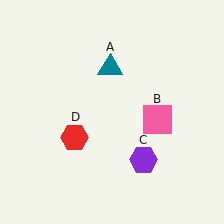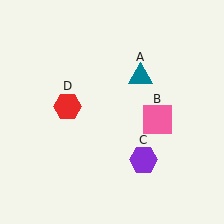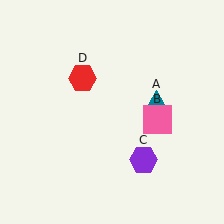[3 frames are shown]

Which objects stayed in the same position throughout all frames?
Pink square (object B) and purple hexagon (object C) remained stationary.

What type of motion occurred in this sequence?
The teal triangle (object A), red hexagon (object D) rotated clockwise around the center of the scene.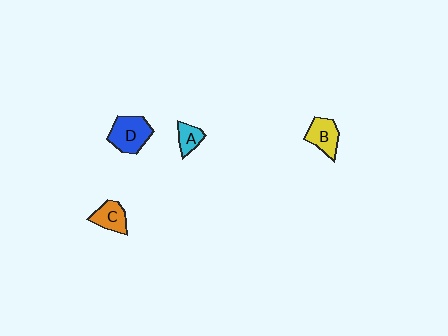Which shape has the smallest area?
Shape A (cyan).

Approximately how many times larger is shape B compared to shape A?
Approximately 1.5 times.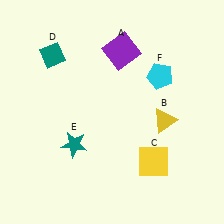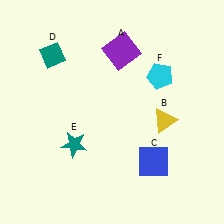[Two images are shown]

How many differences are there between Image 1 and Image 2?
There is 1 difference between the two images.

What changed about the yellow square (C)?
In Image 1, C is yellow. In Image 2, it changed to blue.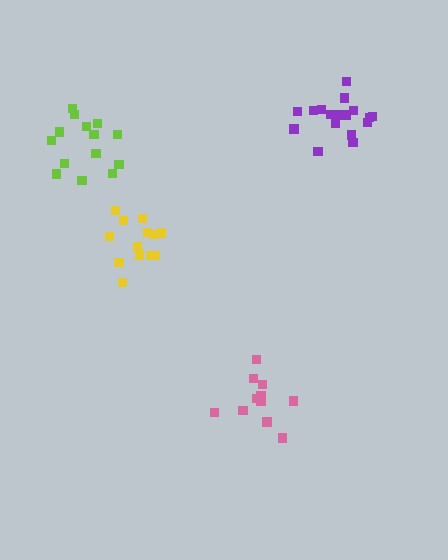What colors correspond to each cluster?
The clusters are colored: pink, yellow, purple, lime.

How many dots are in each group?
Group 1: 11 dots, Group 2: 13 dots, Group 3: 17 dots, Group 4: 14 dots (55 total).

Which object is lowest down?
The pink cluster is bottommost.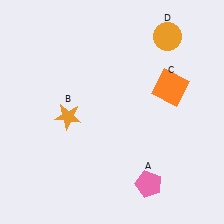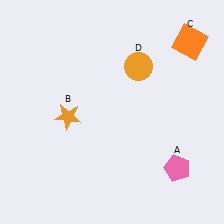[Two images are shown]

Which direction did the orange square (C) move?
The orange square (C) moved up.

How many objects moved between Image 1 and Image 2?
3 objects moved between the two images.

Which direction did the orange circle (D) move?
The orange circle (D) moved down.